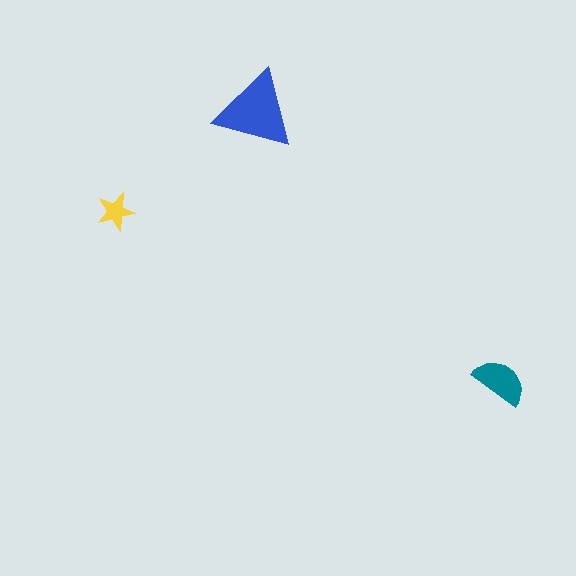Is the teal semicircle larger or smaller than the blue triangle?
Smaller.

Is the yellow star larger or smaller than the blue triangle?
Smaller.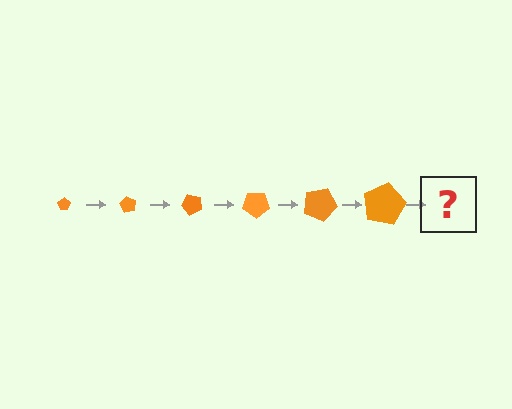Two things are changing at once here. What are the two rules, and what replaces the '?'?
The two rules are that the pentagon grows larger each step and it rotates 60 degrees each step. The '?' should be a pentagon, larger than the previous one and rotated 360 degrees from the start.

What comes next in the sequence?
The next element should be a pentagon, larger than the previous one and rotated 360 degrees from the start.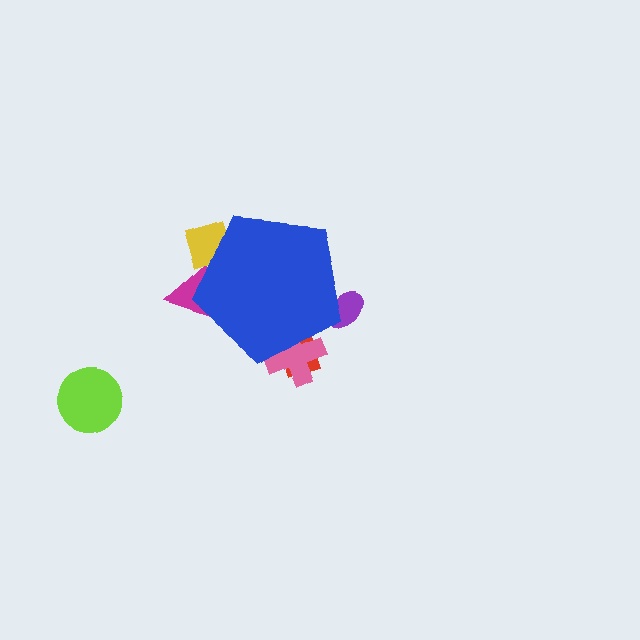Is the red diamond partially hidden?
Yes, the red diamond is partially hidden behind the blue pentagon.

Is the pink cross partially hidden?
Yes, the pink cross is partially hidden behind the blue pentagon.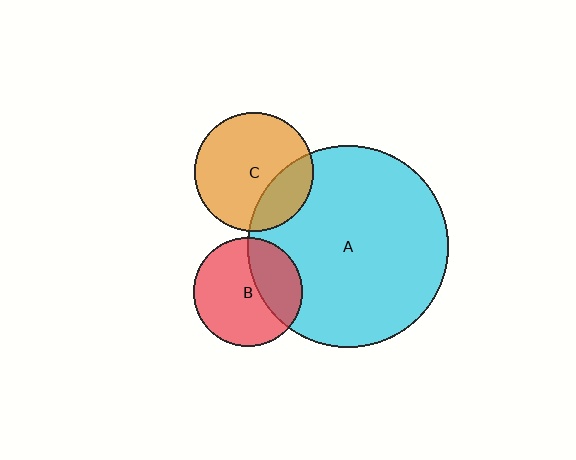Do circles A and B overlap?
Yes.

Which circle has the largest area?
Circle A (cyan).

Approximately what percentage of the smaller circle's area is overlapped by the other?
Approximately 35%.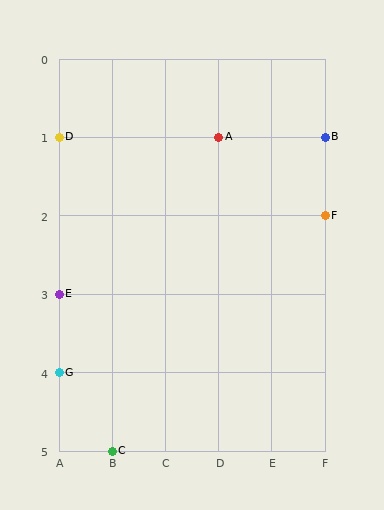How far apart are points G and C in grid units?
Points G and C are 1 column and 1 row apart (about 1.4 grid units diagonally).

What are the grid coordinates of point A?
Point A is at grid coordinates (D, 1).